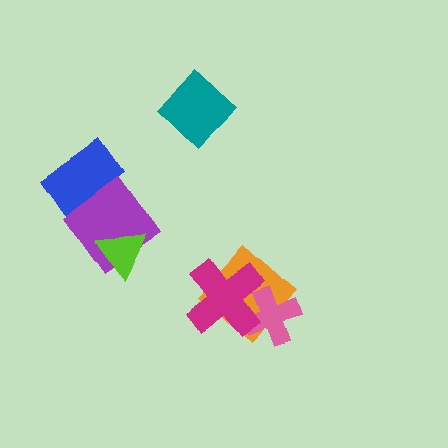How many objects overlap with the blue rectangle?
1 object overlaps with the blue rectangle.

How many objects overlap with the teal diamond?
0 objects overlap with the teal diamond.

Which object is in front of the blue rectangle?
The purple diamond is in front of the blue rectangle.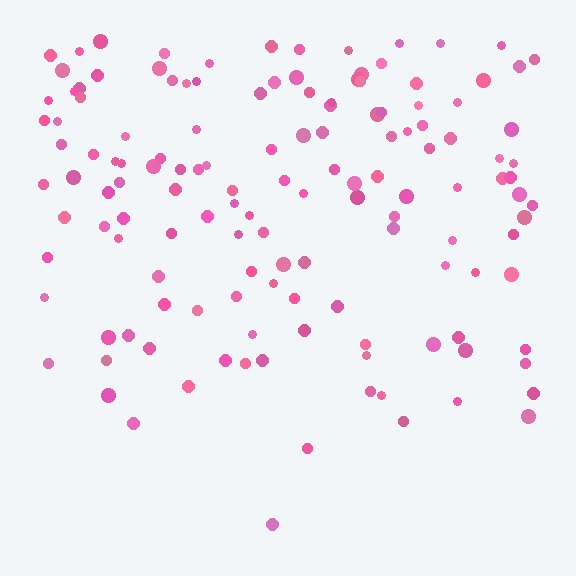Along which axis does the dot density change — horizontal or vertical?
Vertical.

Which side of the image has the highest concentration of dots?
The top.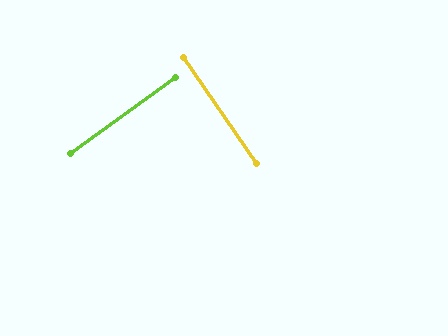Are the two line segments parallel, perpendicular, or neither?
Perpendicular — they meet at approximately 88°.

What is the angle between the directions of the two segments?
Approximately 88 degrees.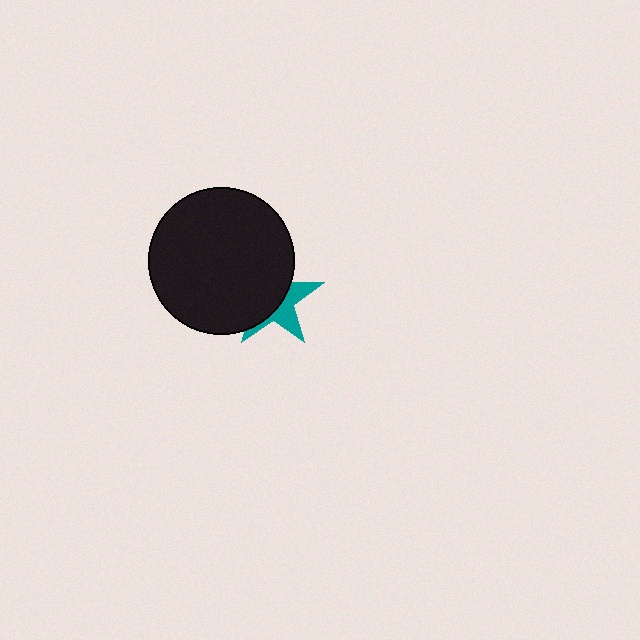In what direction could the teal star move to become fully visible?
The teal star could move right. That would shift it out from behind the black circle entirely.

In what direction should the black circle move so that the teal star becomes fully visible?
The black circle should move left. That is the shortest direction to clear the overlap and leave the teal star fully visible.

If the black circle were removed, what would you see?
You would see the complete teal star.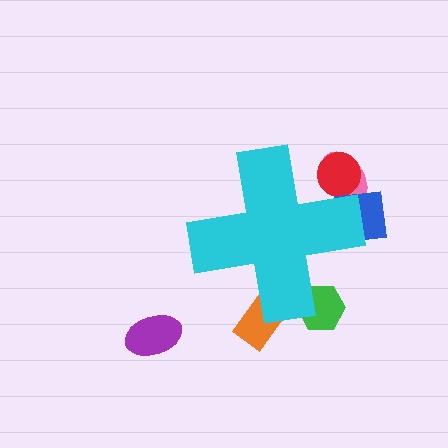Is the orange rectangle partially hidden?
Yes, the orange rectangle is partially hidden behind the cyan cross.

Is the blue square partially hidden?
Yes, the blue square is partially hidden behind the cyan cross.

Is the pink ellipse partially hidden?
Yes, the pink ellipse is partially hidden behind the cyan cross.